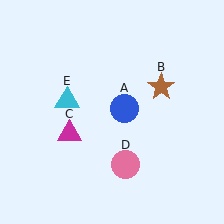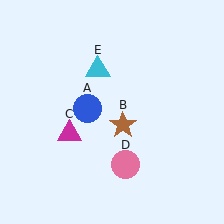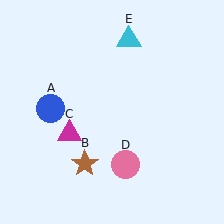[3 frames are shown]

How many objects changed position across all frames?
3 objects changed position: blue circle (object A), brown star (object B), cyan triangle (object E).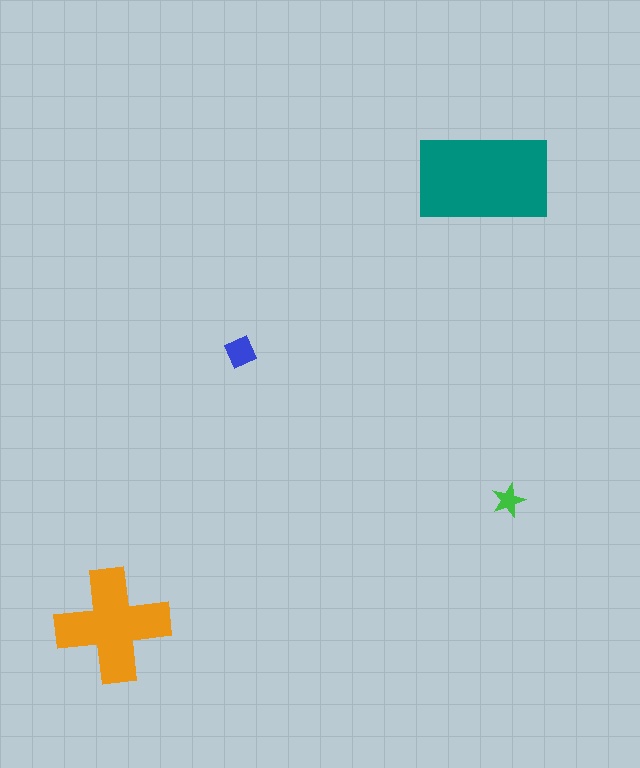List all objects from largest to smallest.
The teal rectangle, the orange cross, the blue diamond, the green star.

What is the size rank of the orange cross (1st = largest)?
2nd.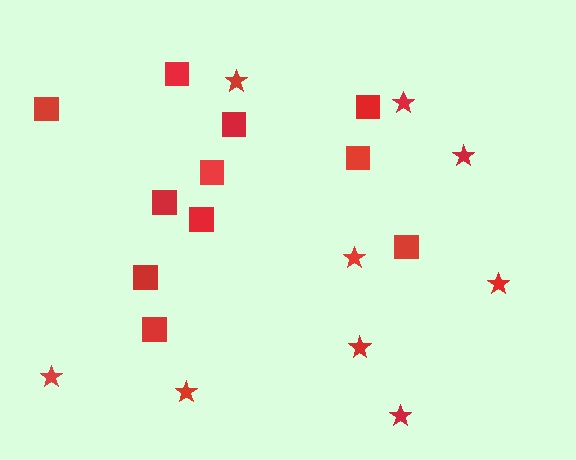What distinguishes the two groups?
There are 2 groups: one group of squares (11) and one group of stars (9).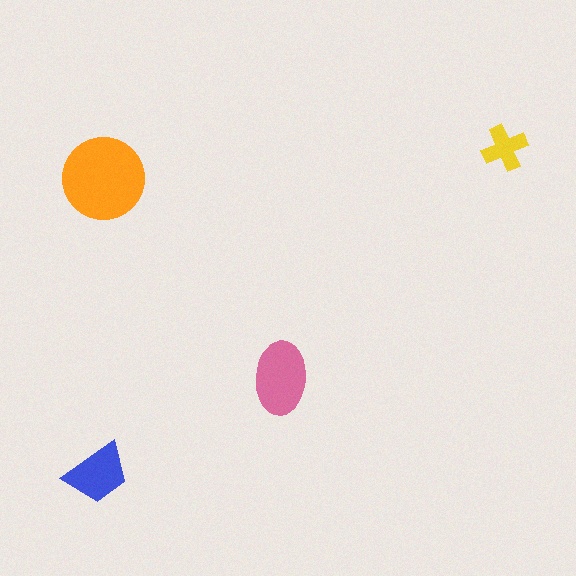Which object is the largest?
The orange circle.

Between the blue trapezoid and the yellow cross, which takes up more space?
The blue trapezoid.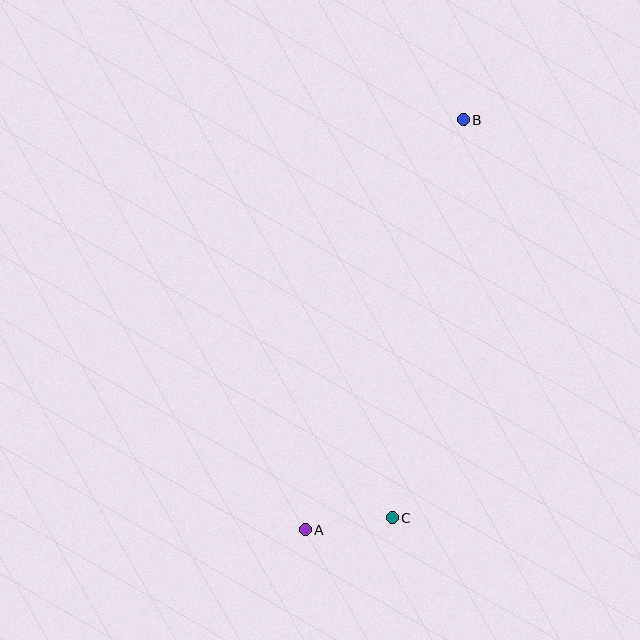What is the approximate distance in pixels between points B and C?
The distance between B and C is approximately 404 pixels.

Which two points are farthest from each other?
Points A and B are farthest from each other.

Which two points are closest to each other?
Points A and C are closest to each other.